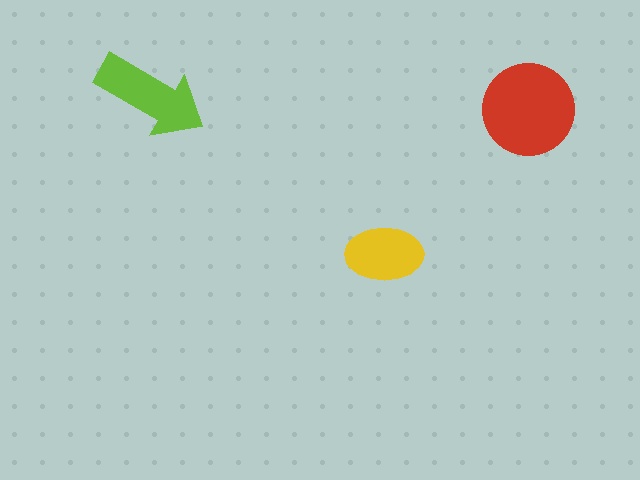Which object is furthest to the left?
The lime arrow is leftmost.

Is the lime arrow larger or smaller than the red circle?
Smaller.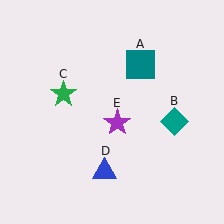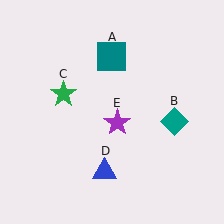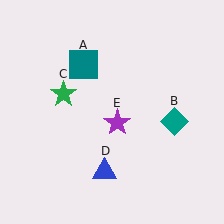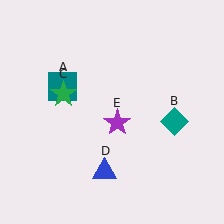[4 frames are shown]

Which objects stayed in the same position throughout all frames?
Teal diamond (object B) and green star (object C) and blue triangle (object D) and purple star (object E) remained stationary.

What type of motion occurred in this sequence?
The teal square (object A) rotated counterclockwise around the center of the scene.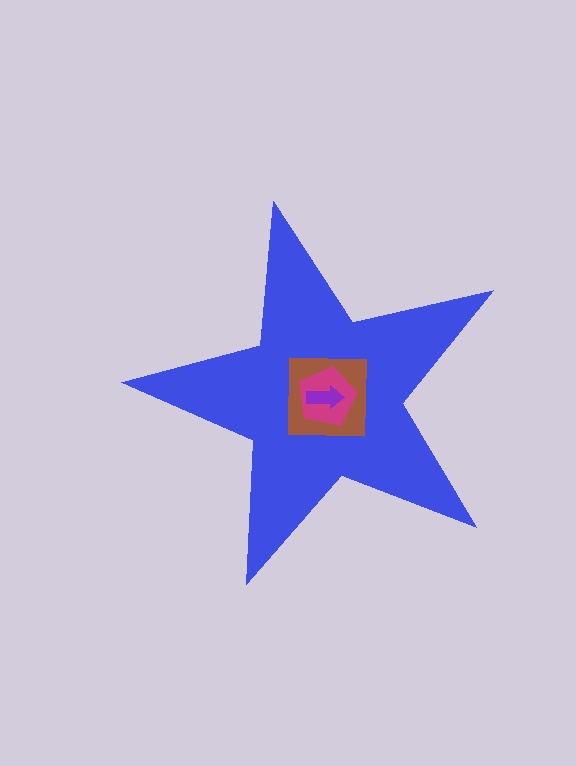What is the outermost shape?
The blue star.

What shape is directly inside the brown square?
The magenta pentagon.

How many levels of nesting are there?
4.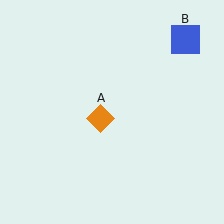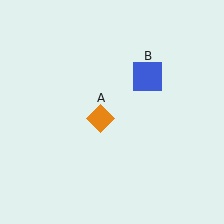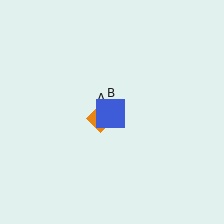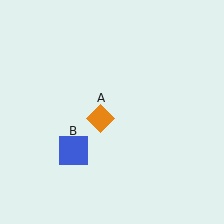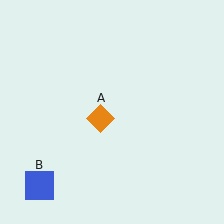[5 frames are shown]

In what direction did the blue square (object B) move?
The blue square (object B) moved down and to the left.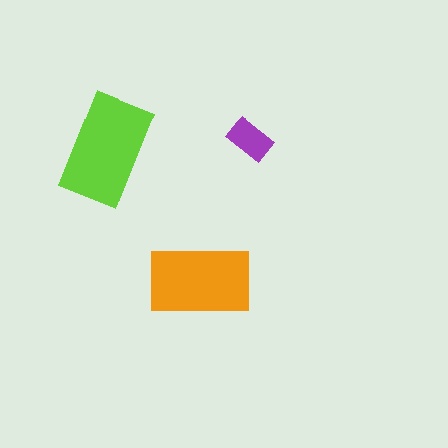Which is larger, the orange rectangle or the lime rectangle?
The lime one.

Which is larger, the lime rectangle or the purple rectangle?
The lime one.